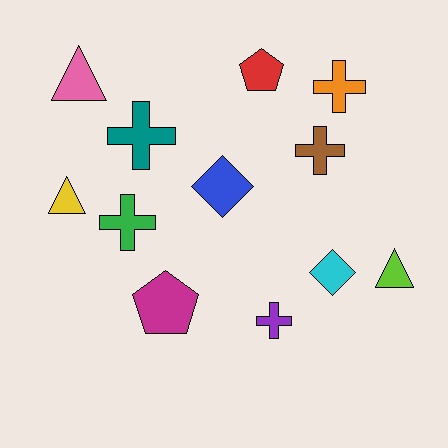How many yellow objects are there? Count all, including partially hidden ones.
There is 1 yellow object.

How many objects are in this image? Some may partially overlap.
There are 12 objects.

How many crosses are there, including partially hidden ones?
There are 5 crosses.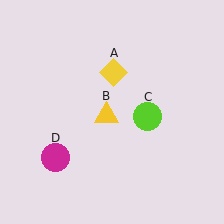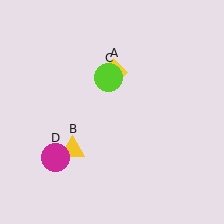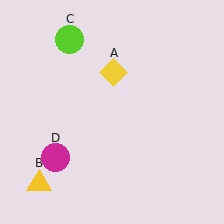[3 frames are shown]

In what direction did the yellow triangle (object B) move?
The yellow triangle (object B) moved down and to the left.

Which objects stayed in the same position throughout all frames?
Yellow diamond (object A) and magenta circle (object D) remained stationary.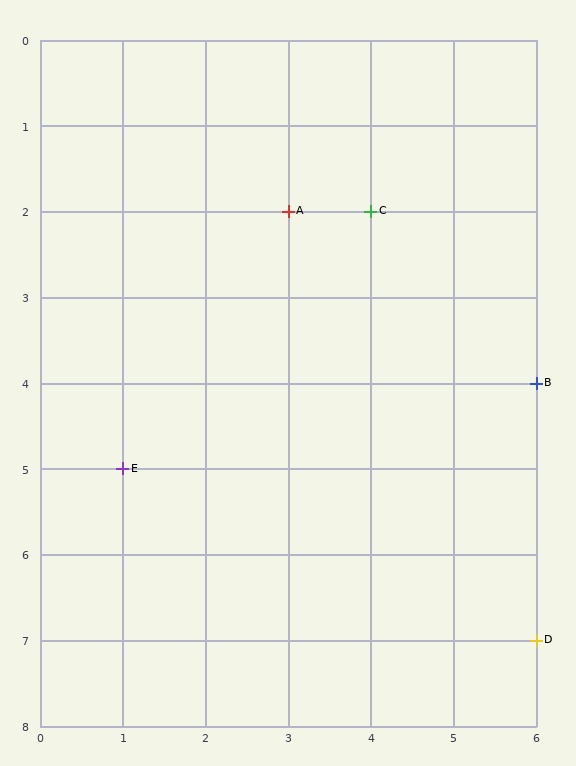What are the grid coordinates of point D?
Point D is at grid coordinates (6, 7).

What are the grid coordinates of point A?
Point A is at grid coordinates (3, 2).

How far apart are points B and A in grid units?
Points B and A are 3 columns and 2 rows apart (about 3.6 grid units diagonally).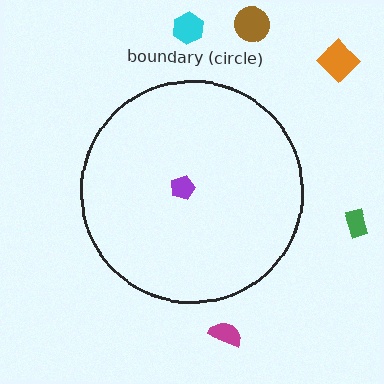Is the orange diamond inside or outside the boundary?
Outside.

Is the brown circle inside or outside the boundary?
Outside.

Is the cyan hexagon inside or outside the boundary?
Outside.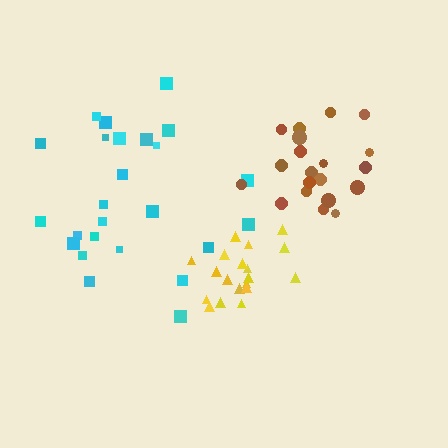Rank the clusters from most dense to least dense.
yellow, brown, cyan.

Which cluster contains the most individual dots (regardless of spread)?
Cyan (25).